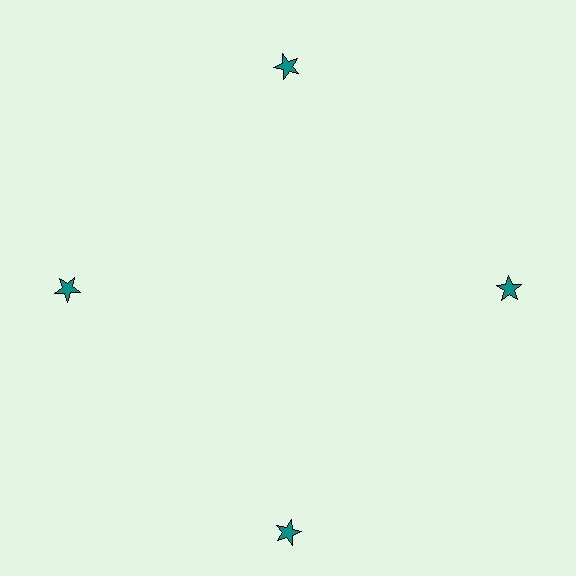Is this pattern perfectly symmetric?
No. The 4 teal stars are arranged in a ring, but one element near the 6 o'clock position is pushed outward from the center, breaking the 4-fold rotational symmetry.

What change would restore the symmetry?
The symmetry would be restored by moving it inward, back onto the ring so that all 4 stars sit at equal angles and equal distance from the center.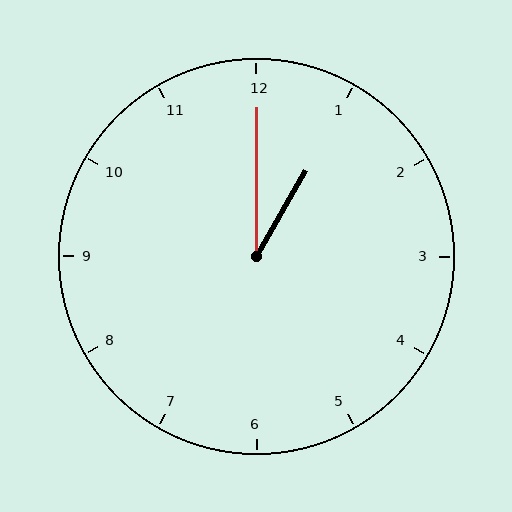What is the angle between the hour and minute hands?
Approximately 30 degrees.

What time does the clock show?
1:00.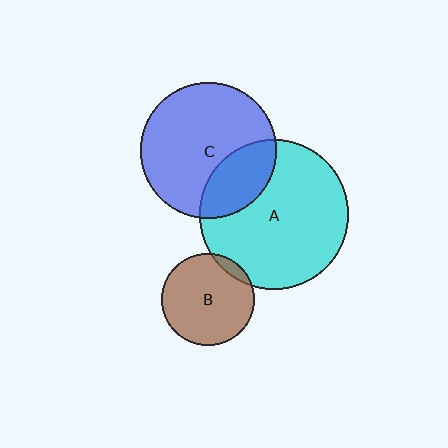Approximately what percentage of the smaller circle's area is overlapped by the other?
Approximately 5%.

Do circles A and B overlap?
Yes.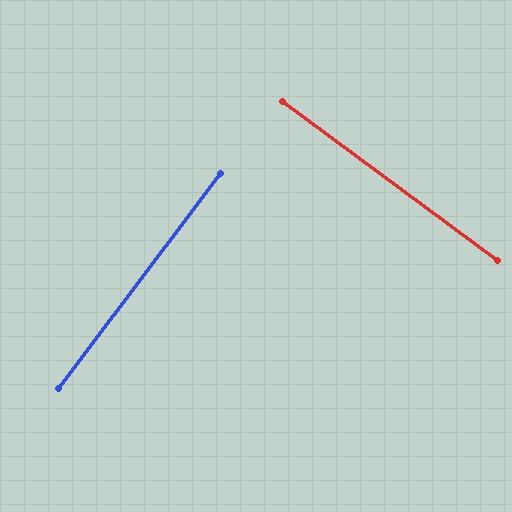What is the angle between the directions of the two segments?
Approximately 89 degrees.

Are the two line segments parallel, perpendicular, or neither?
Perpendicular — they meet at approximately 89°.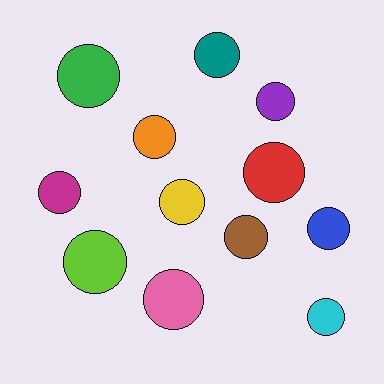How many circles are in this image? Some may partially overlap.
There are 12 circles.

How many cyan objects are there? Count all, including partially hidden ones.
There is 1 cyan object.